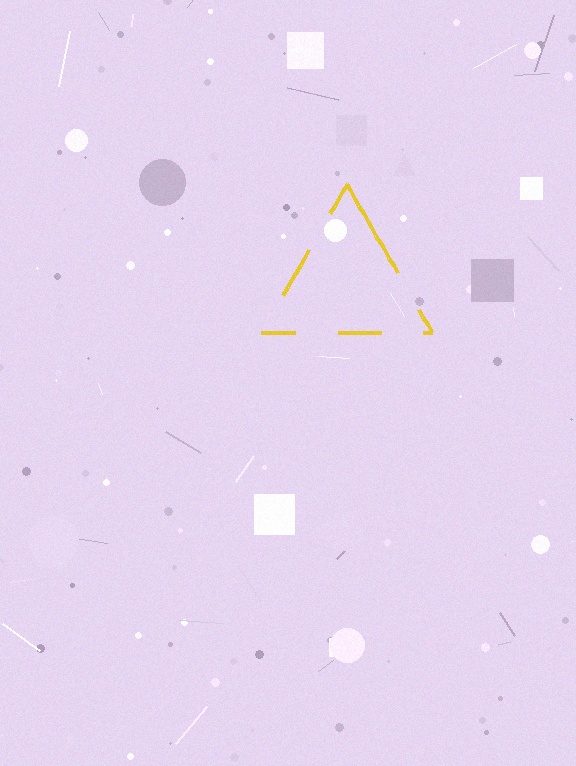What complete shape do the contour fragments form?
The contour fragments form a triangle.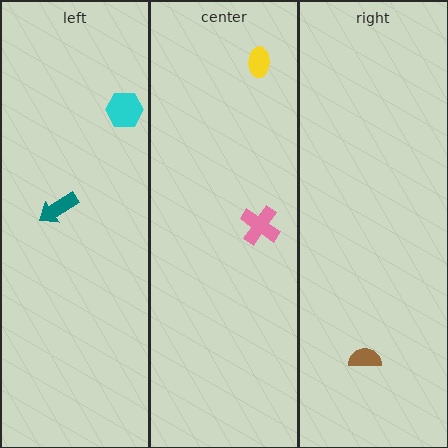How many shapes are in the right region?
1.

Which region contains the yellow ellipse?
The center region.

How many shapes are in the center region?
2.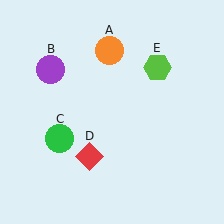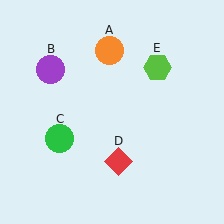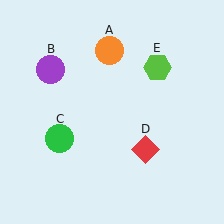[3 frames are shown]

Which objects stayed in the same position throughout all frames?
Orange circle (object A) and purple circle (object B) and green circle (object C) and lime hexagon (object E) remained stationary.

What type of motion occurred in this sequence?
The red diamond (object D) rotated counterclockwise around the center of the scene.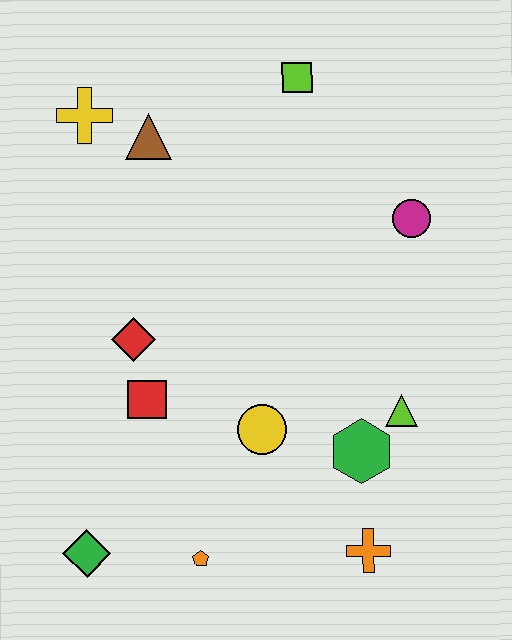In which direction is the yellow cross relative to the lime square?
The yellow cross is to the left of the lime square.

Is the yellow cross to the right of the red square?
No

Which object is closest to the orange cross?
The green hexagon is closest to the orange cross.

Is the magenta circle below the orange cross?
No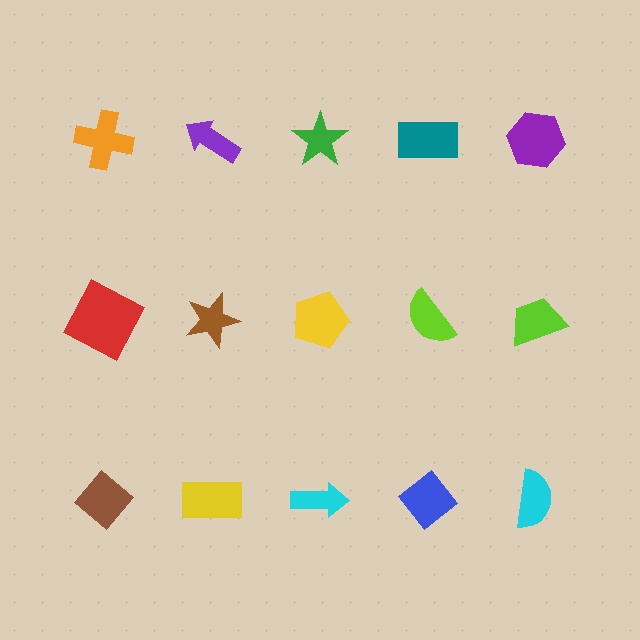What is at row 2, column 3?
A yellow pentagon.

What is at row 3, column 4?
A blue diamond.